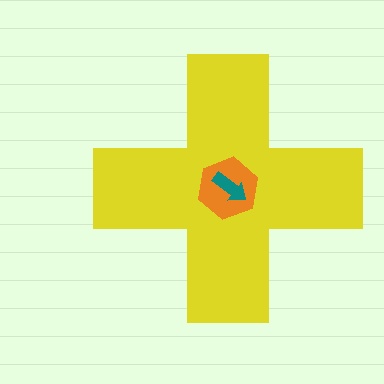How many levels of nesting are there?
3.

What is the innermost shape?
The teal arrow.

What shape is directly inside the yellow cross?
The orange hexagon.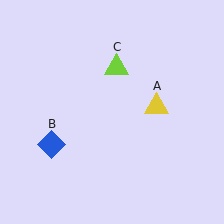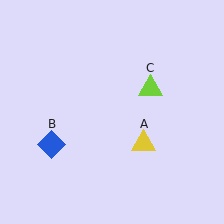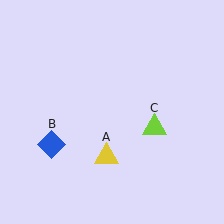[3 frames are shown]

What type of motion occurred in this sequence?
The yellow triangle (object A), lime triangle (object C) rotated clockwise around the center of the scene.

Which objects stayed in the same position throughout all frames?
Blue diamond (object B) remained stationary.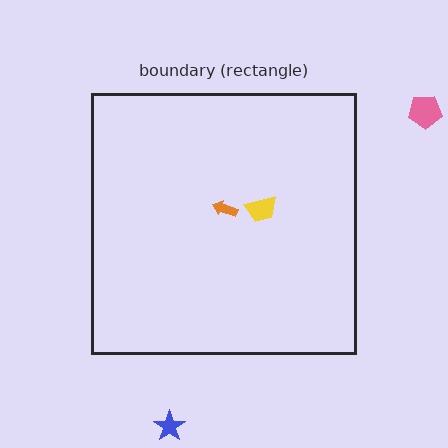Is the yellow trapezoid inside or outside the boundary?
Inside.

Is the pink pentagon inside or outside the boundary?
Outside.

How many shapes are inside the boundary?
2 inside, 2 outside.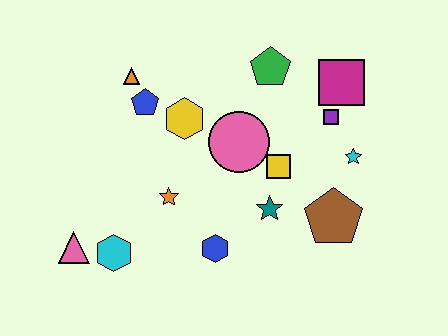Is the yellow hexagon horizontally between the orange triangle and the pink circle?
Yes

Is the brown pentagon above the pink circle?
No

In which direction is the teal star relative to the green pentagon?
The teal star is below the green pentagon.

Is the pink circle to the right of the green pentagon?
No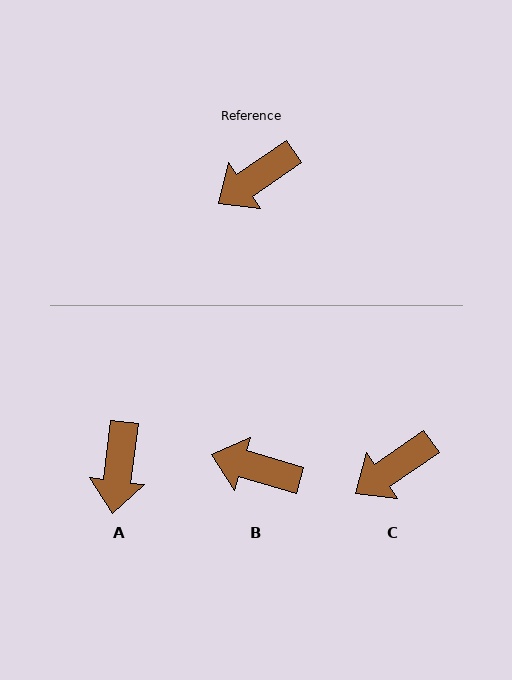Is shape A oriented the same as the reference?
No, it is off by about 48 degrees.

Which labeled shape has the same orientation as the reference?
C.